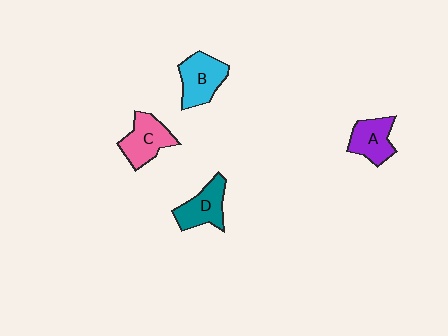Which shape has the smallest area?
Shape A (purple).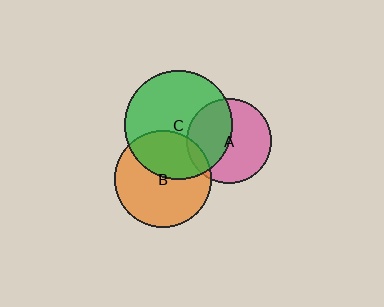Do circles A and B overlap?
Yes.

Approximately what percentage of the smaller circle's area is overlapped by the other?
Approximately 10%.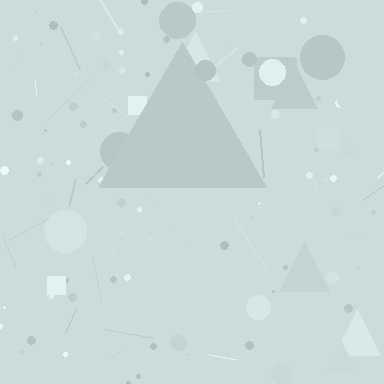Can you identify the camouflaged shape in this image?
The camouflaged shape is a triangle.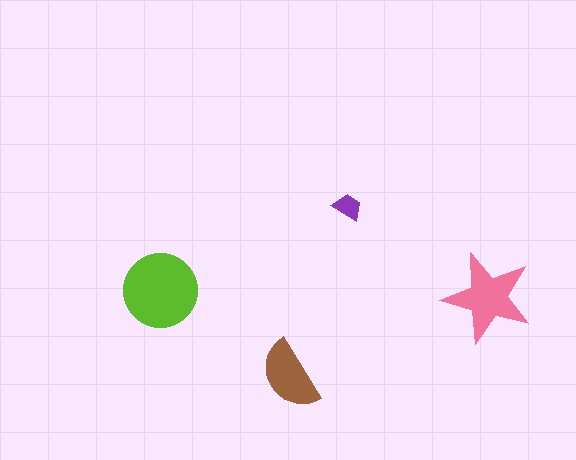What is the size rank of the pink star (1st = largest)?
2nd.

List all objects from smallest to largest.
The purple trapezoid, the brown semicircle, the pink star, the lime circle.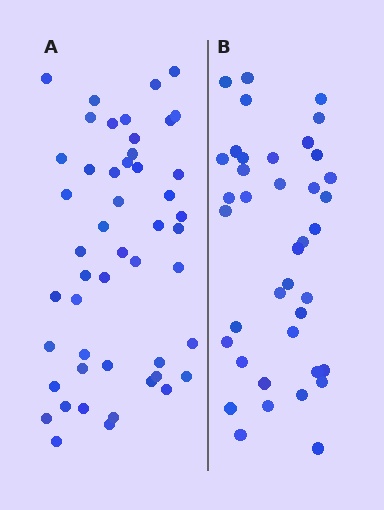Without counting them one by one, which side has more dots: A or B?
Region A (the left region) has more dots.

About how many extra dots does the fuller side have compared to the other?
Region A has roughly 10 or so more dots than region B.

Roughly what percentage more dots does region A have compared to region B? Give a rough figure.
About 25% more.